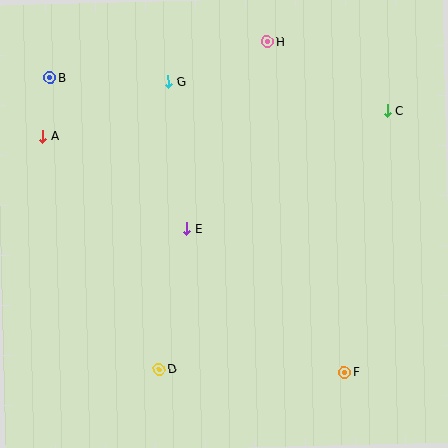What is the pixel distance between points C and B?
The distance between C and B is 339 pixels.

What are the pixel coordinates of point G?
Point G is at (168, 82).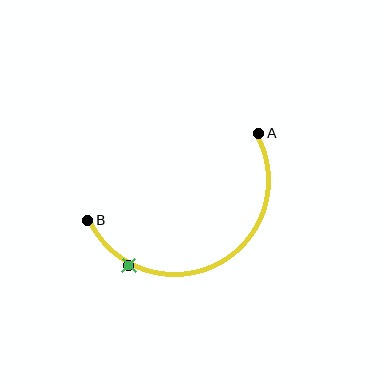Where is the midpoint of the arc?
The arc midpoint is the point on the curve farthest from the straight line joining A and B. It sits below that line.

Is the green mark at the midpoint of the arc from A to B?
No. The green mark lies on the arc but is closer to endpoint B. The arc midpoint would be at the point on the curve equidistant along the arc from both A and B.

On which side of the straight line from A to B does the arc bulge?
The arc bulges below the straight line connecting A and B.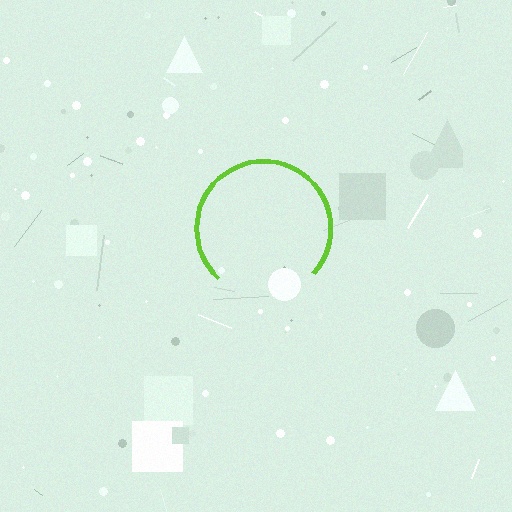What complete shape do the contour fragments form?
The contour fragments form a circle.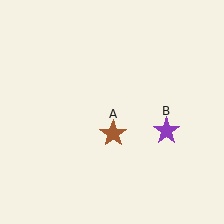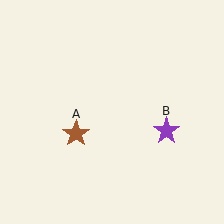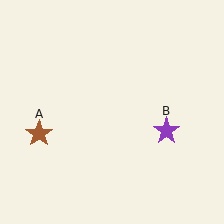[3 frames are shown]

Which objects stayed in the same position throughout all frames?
Purple star (object B) remained stationary.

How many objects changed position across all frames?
1 object changed position: brown star (object A).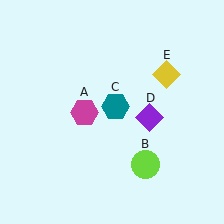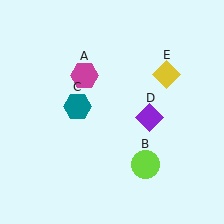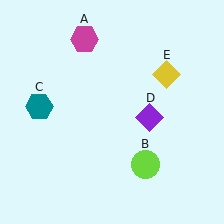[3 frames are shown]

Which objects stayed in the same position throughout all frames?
Lime circle (object B) and purple diamond (object D) and yellow diamond (object E) remained stationary.